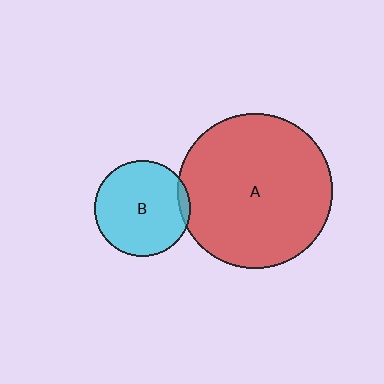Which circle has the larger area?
Circle A (red).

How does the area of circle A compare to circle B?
Approximately 2.6 times.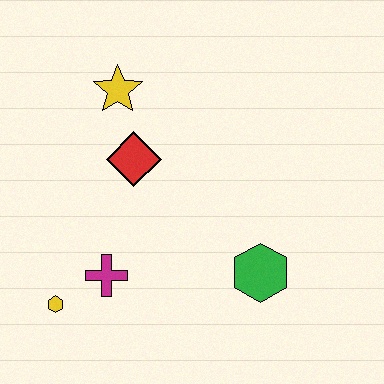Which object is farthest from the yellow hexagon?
The yellow star is farthest from the yellow hexagon.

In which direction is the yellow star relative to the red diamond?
The yellow star is above the red diamond.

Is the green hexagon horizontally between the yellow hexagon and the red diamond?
No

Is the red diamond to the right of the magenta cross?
Yes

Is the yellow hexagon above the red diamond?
No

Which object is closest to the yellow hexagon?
The magenta cross is closest to the yellow hexagon.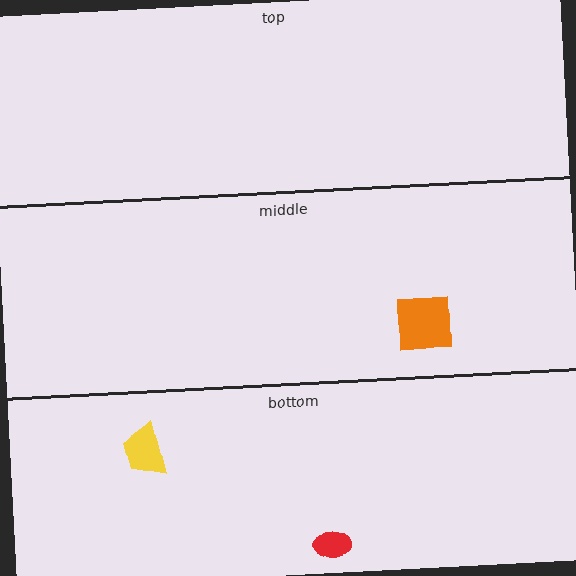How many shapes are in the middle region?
1.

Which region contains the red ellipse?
The bottom region.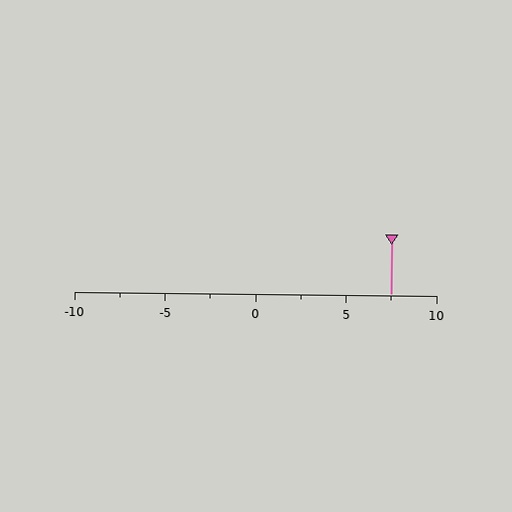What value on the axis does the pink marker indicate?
The marker indicates approximately 7.5.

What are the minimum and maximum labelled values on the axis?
The axis runs from -10 to 10.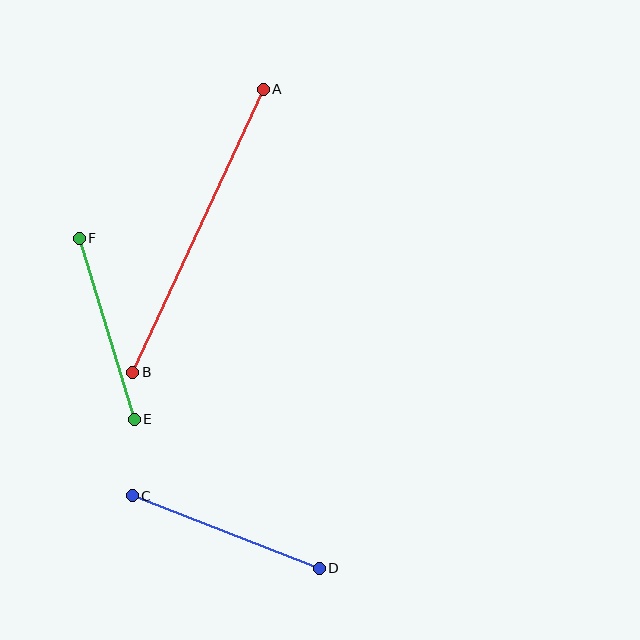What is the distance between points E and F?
The distance is approximately 189 pixels.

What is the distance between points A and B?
The distance is approximately 312 pixels.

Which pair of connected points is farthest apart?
Points A and B are farthest apart.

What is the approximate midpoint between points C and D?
The midpoint is at approximately (226, 532) pixels.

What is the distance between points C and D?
The distance is approximately 201 pixels.